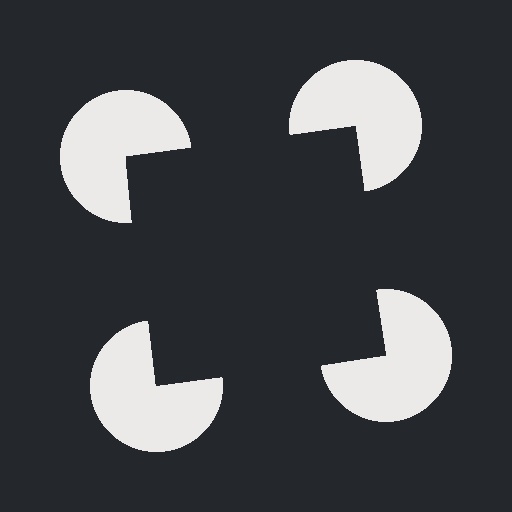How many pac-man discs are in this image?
There are 4 — one at each vertex of the illusory square.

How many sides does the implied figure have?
4 sides.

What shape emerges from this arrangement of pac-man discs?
An illusory square — its edges are inferred from the aligned wedge cuts in the pac-man discs, not physically drawn.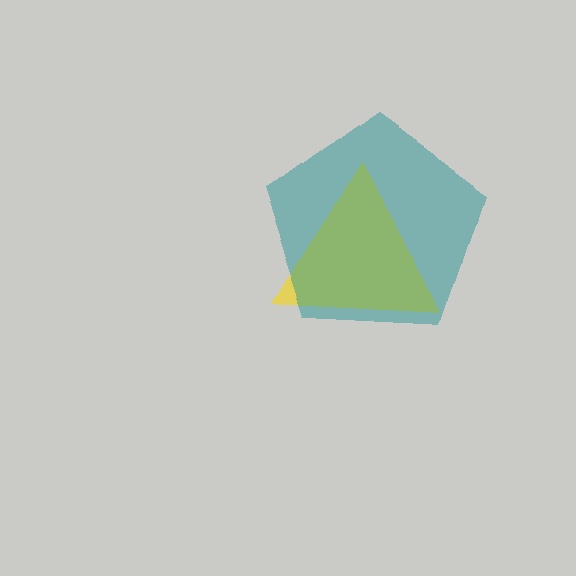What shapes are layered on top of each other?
The layered shapes are: a yellow triangle, a teal pentagon.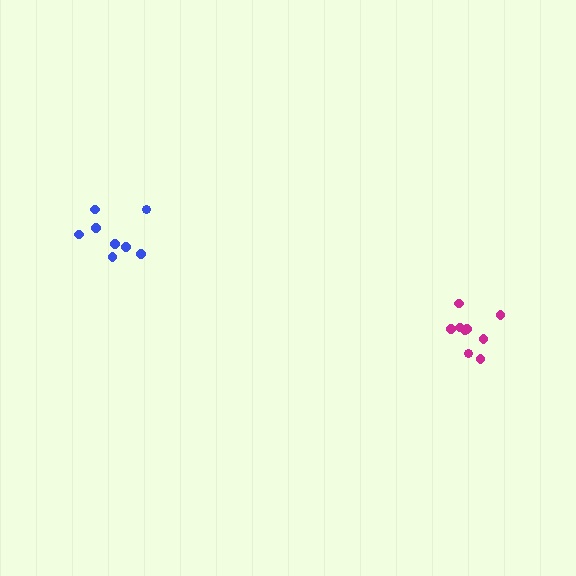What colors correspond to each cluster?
The clusters are colored: magenta, blue.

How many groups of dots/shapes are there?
There are 2 groups.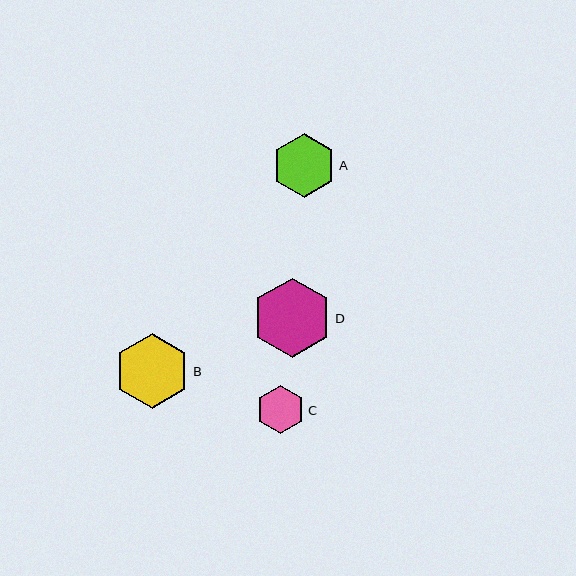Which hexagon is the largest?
Hexagon D is the largest with a size of approximately 79 pixels.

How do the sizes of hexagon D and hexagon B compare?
Hexagon D and hexagon B are approximately the same size.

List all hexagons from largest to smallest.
From largest to smallest: D, B, A, C.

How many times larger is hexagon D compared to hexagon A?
Hexagon D is approximately 1.2 times the size of hexagon A.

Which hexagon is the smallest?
Hexagon C is the smallest with a size of approximately 48 pixels.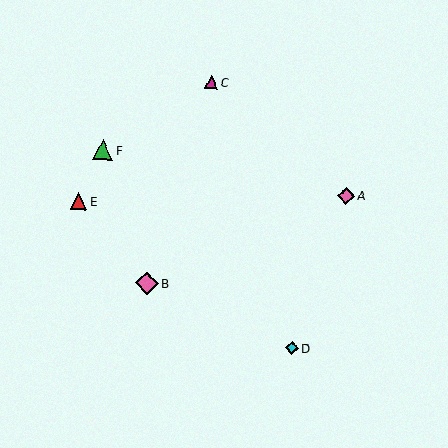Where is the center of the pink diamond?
The center of the pink diamond is at (346, 196).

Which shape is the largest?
The pink diamond (labeled B) is the largest.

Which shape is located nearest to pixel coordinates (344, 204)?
The pink diamond (labeled A) at (346, 196) is nearest to that location.